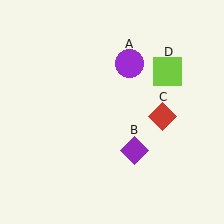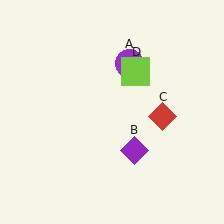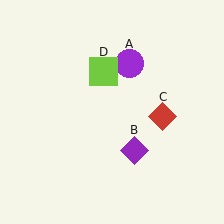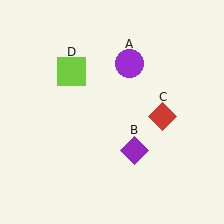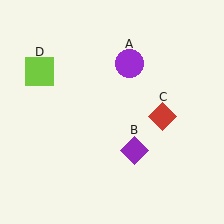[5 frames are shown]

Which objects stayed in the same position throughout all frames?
Purple circle (object A) and purple diamond (object B) and red diamond (object C) remained stationary.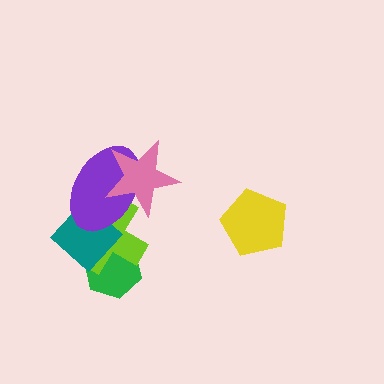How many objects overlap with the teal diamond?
3 objects overlap with the teal diamond.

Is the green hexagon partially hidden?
Yes, it is partially covered by another shape.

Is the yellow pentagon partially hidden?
No, no other shape covers it.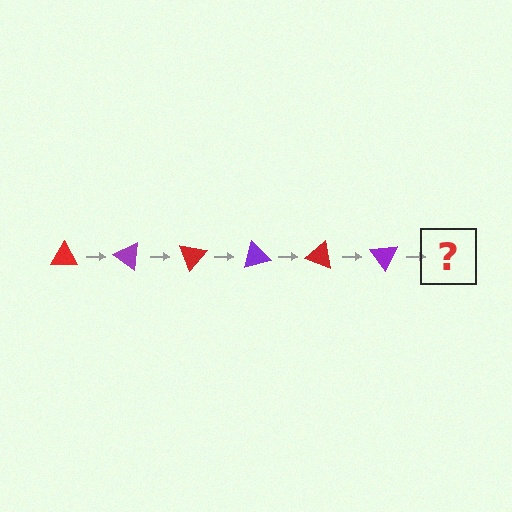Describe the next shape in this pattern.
It should be a red triangle, rotated 210 degrees from the start.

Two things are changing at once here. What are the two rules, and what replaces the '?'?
The two rules are that it rotates 35 degrees each step and the color cycles through red and purple. The '?' should be a red triangle, rotated 210 degrees from the start.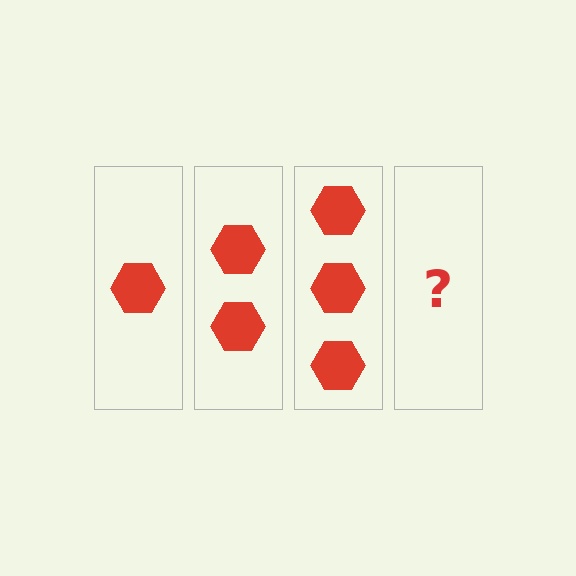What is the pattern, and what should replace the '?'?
The pattern is that each step adds one more hexagon. The '?' should be 4 hexagons.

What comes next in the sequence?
The next element should be 4 hexagons.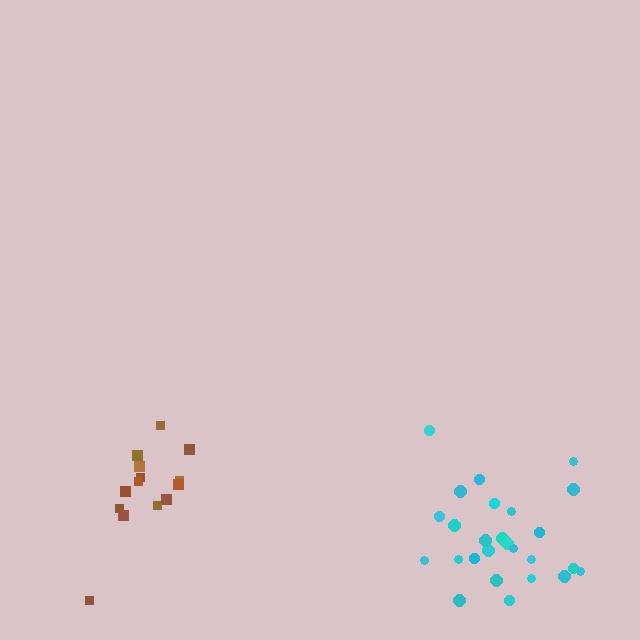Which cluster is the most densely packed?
Cyan.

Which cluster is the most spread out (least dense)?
Brown.